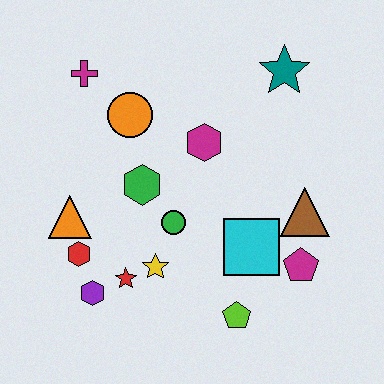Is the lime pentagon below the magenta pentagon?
Yes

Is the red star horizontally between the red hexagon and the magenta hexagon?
Yes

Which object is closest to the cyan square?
The magenta pentagon is closest to the cyan square.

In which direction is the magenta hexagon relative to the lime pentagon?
The magenta hexagon is above the lime pentagon.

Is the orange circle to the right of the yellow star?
No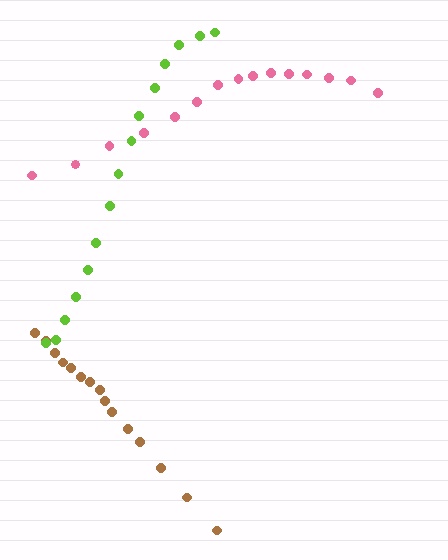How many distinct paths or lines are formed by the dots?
There are 3 distinct paths.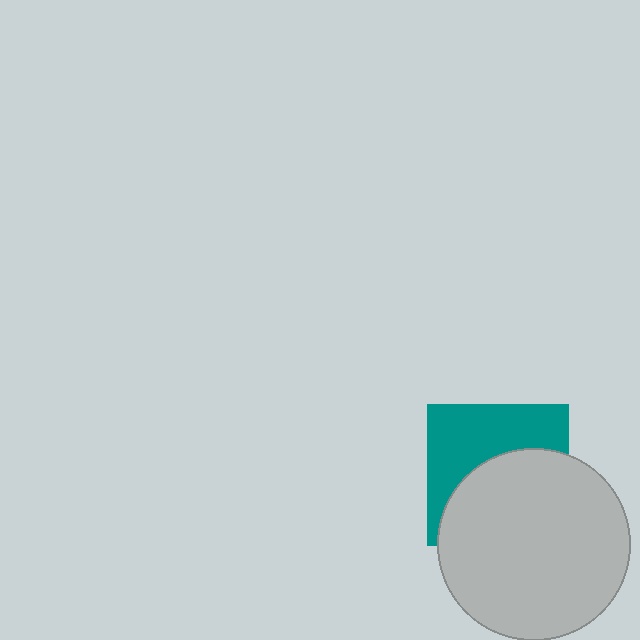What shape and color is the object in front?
The object in front is a light gray circle.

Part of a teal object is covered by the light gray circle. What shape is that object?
It is a square.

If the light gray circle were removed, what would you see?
You would see the complete teal square.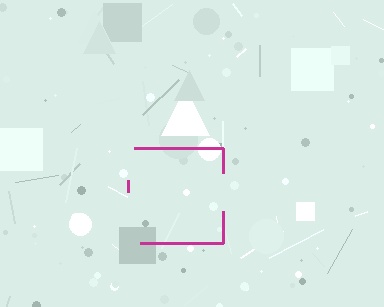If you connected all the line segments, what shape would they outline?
They would outline a square.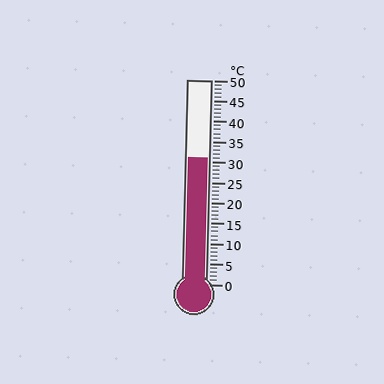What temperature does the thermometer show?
The thermometer shows approximately 31°C.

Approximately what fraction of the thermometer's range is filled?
The thermometer is filled to approximately 60% of its range.